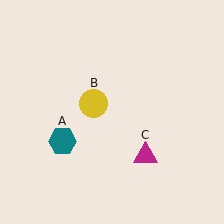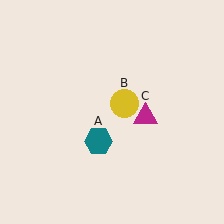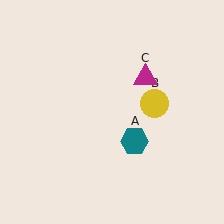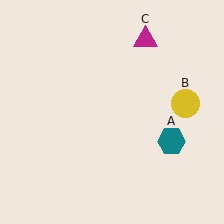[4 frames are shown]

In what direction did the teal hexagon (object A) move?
The teal hexagon (object A) moved right.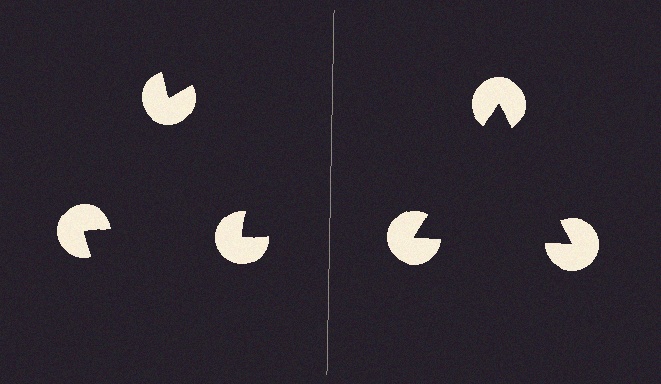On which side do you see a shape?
An illusory triangle appears on the right side. On the left side the wedge cuts are rotated, so no coherent shape forms.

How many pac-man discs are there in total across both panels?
6 — 3 on each side.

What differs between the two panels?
The pac-man discs are positioned identically on both sides; only the wedge orientations differ. On the right they align to a triangle; on the left they are misaligned.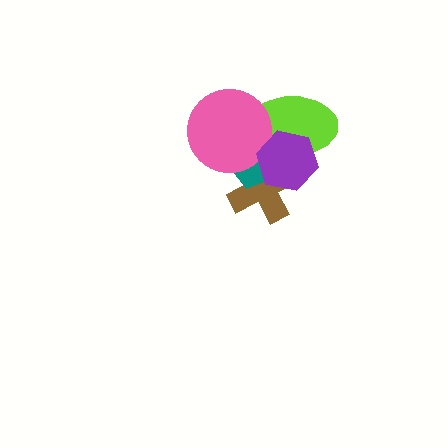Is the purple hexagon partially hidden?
No, no other shape covers it.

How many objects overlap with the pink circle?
5 objects overlap with the pink circle.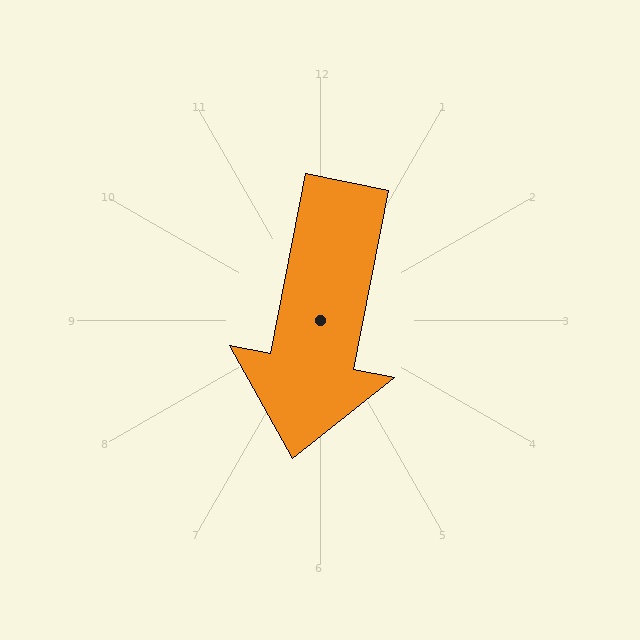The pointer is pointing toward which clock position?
Roughly 6 o'clock.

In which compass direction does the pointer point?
South.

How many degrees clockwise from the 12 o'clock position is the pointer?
Approximately 191 degrees.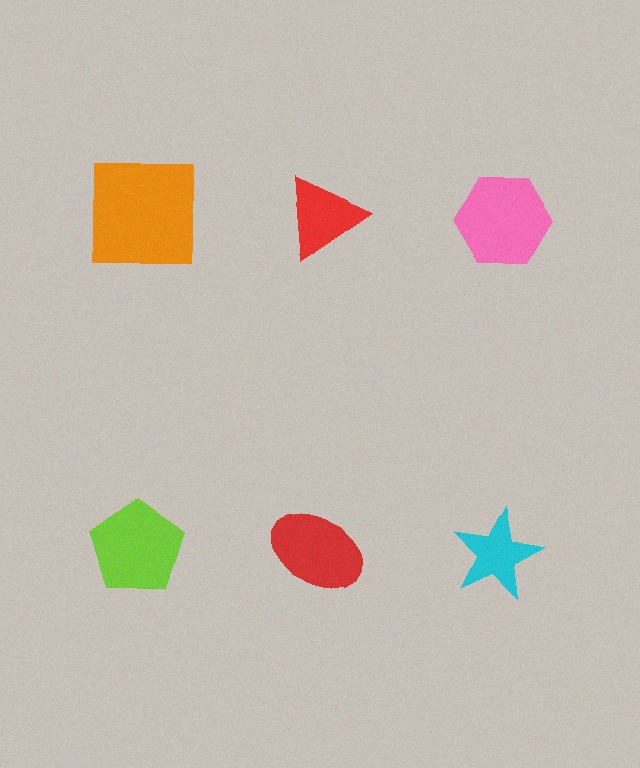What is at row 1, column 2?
A red triangle.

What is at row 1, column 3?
A pink hexagon.